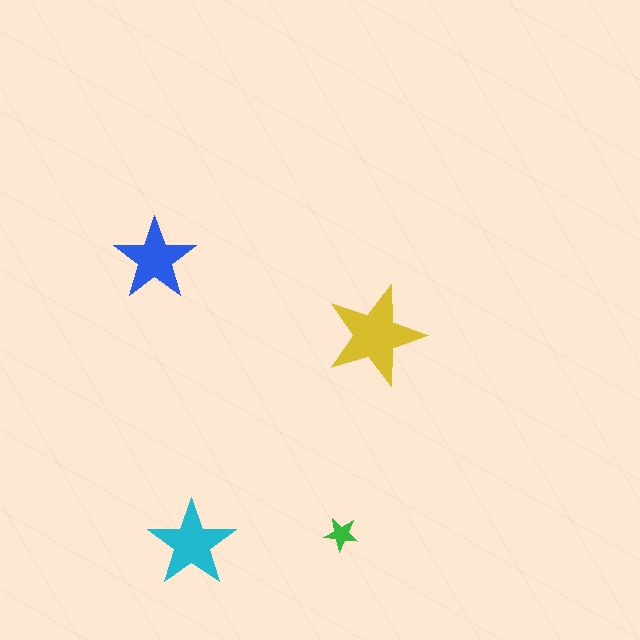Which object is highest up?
The blue star is topmost.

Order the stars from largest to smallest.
the yellow one, the cyan one, the blue one, the green one.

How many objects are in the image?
There are 4 objects in the image.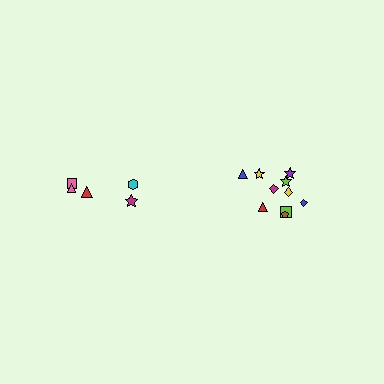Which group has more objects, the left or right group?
The right group.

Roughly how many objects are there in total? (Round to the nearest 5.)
Roughly 15 objects in total.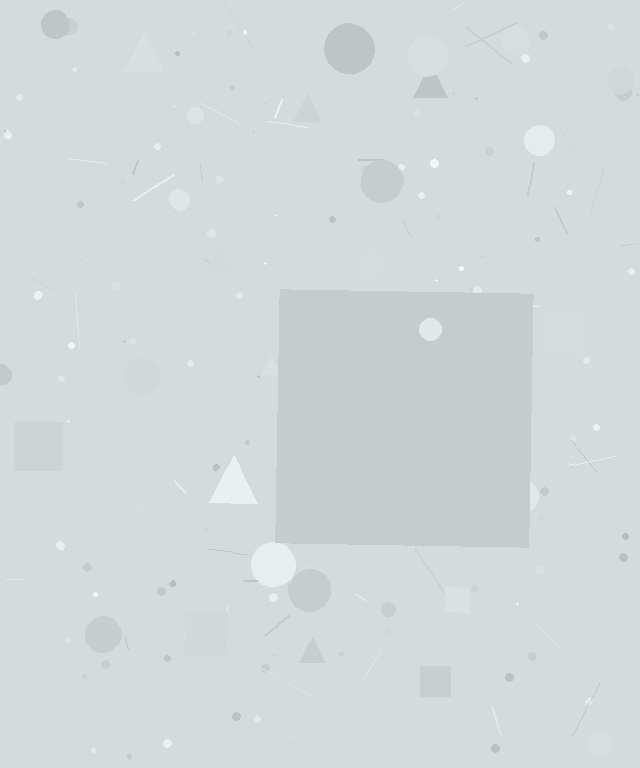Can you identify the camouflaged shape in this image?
The camouflaged shape is a square.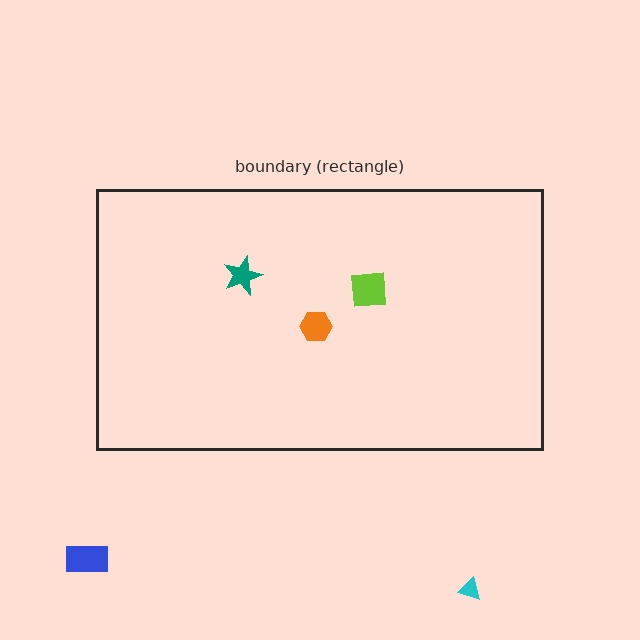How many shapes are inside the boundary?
3 inside, 2 outside.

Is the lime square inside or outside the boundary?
Inside.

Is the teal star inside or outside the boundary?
Inside.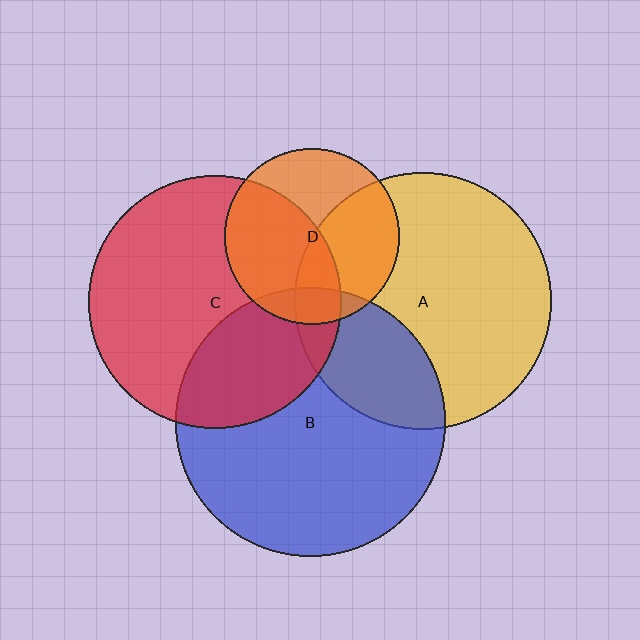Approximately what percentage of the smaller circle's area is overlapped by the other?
Approximately 50%.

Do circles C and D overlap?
Yes.